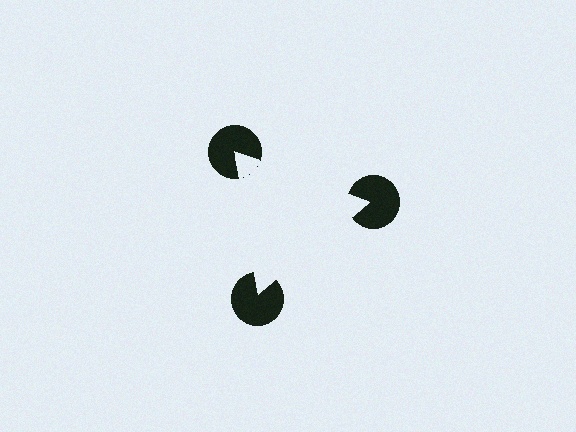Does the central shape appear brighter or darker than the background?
It typically appears slightly brighter than the background, even though no actual brightness change is drawn.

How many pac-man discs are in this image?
There are 3 — one at each vertex of the illusory triangle.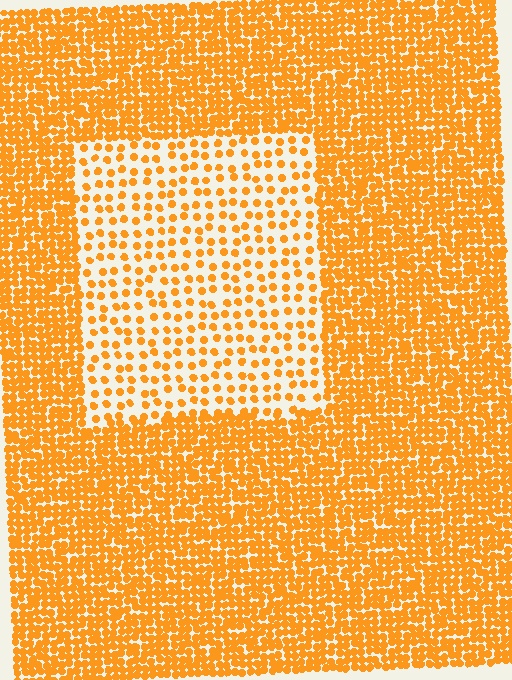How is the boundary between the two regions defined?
The boundary is defined by a change in element density (approximately 2.7x ratio). All elements are the same color, size, and shape.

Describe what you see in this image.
The image contains small orange elements arranged at two different densities. A rectangle-shaped region is visible where the elements are less densely packed than the surrounding area.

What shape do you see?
I see a rectangle.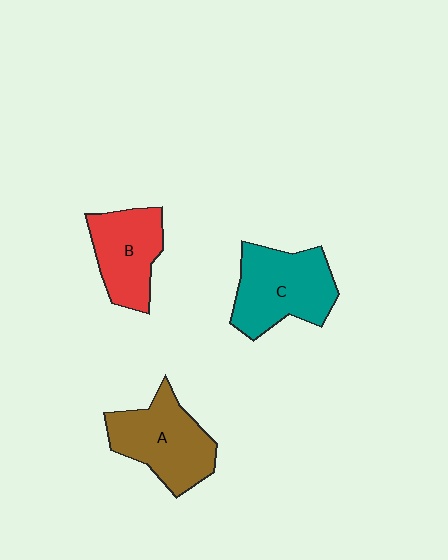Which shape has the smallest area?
Shape B (red).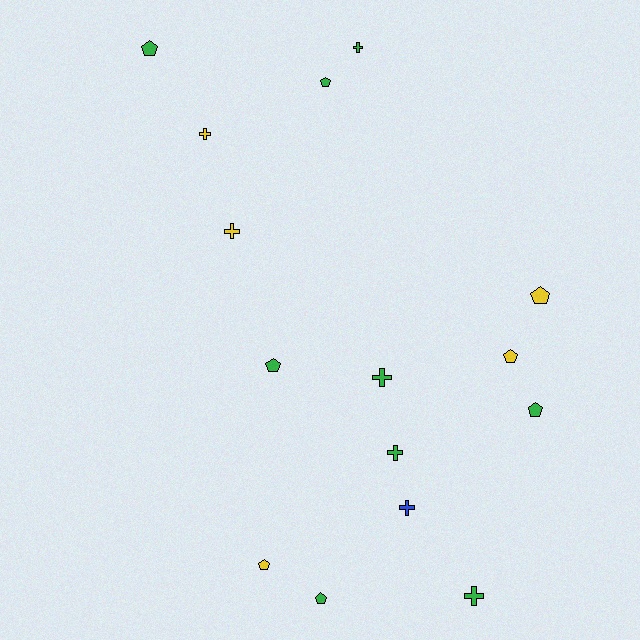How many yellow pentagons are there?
There are 3 yellow pentagons.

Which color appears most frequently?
Green, with 9 objects.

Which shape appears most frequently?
Pentagon, with 8 objects.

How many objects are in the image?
There are 15 objects.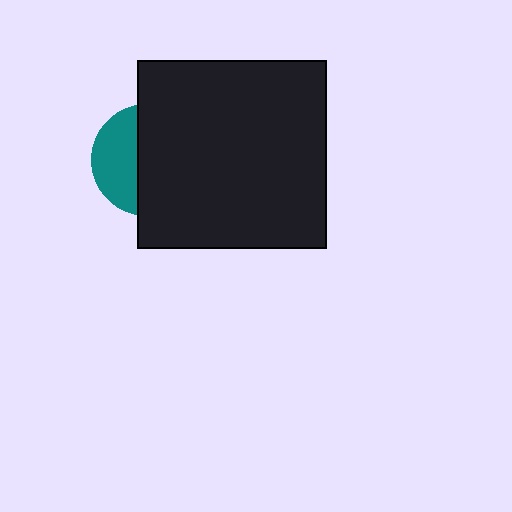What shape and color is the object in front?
The object in front is a black rectangle.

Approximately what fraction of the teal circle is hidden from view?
Roughly 61% of the teal circle is hidden behind the black rectangle.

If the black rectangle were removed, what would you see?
You would see the complete teal circle.